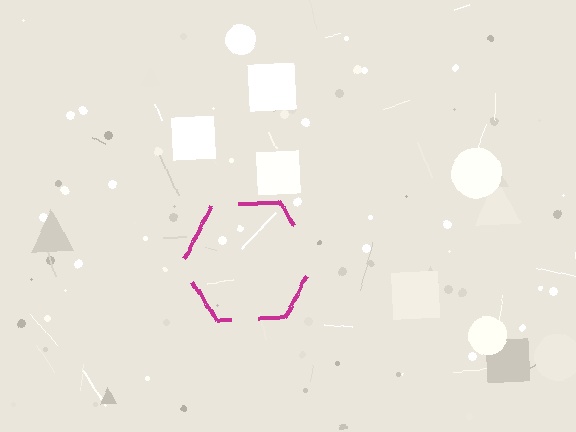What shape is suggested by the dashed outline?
The dashed outline suggests a hexagon.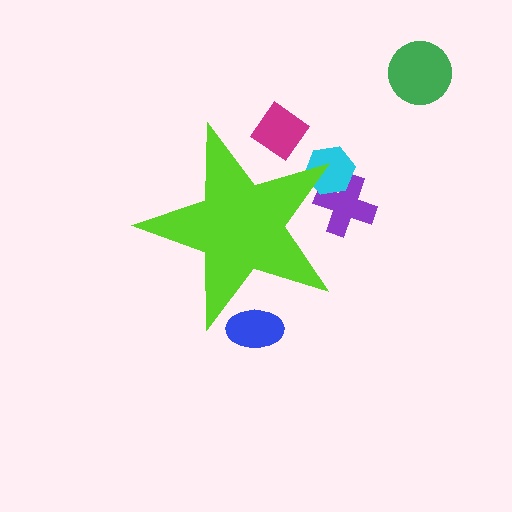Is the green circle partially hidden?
No, the green circle is fully visible.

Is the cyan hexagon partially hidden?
Yes, the cyan hexagon is partially hidden behind the lime star.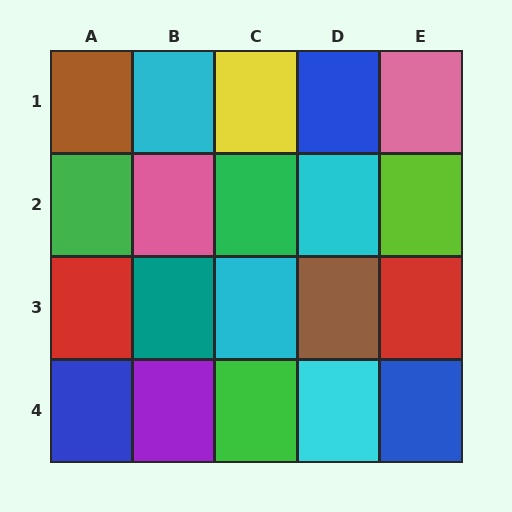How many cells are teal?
1 cell is teal.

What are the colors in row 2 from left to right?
Green, pink, green, cyan, lime.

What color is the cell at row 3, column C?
Cyan.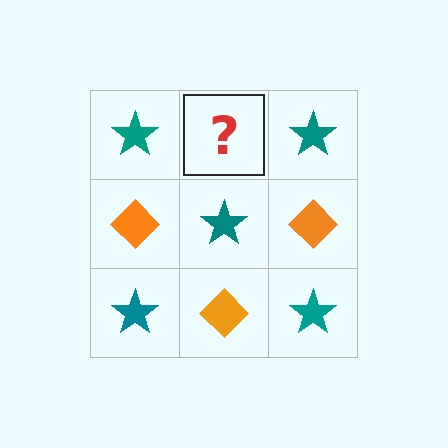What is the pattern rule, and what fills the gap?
The rule is that it alternates teal star and orange diamond in a checkerboard pattern. The gap should be filled with an orange diamond.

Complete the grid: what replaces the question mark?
The question mark should be replaced with an orange diamond.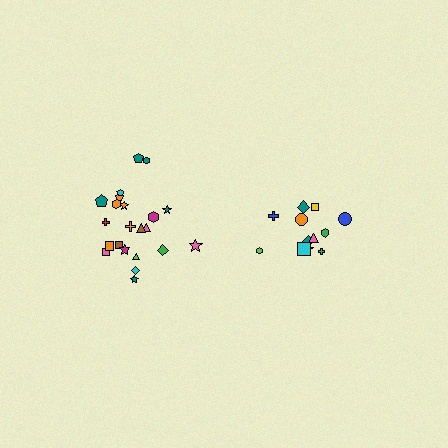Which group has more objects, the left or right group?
The left group.